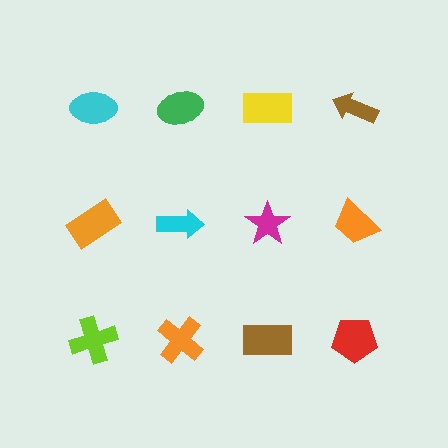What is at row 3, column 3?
A brown rectangle.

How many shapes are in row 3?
4 shapes.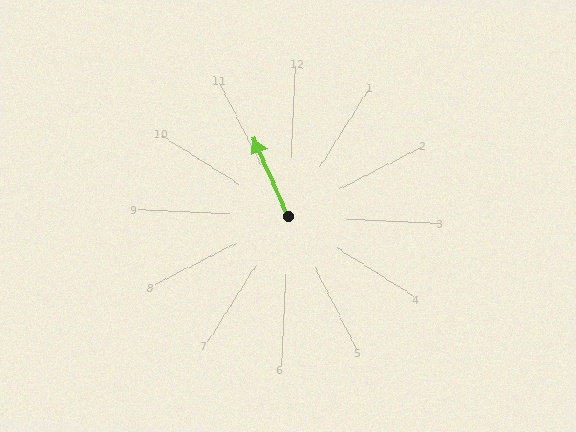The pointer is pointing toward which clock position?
Roughly 11 o'clock.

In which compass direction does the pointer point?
Northwest.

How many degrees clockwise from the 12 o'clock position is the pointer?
Approximately 333 degrees.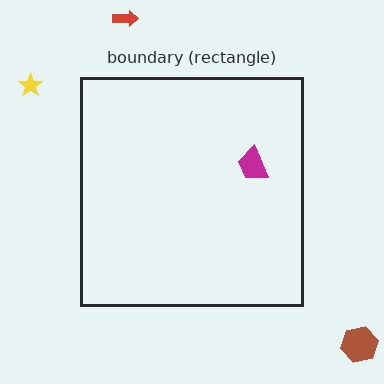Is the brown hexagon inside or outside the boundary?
Outside.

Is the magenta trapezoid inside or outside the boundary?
Inside.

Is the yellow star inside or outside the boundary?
Outside.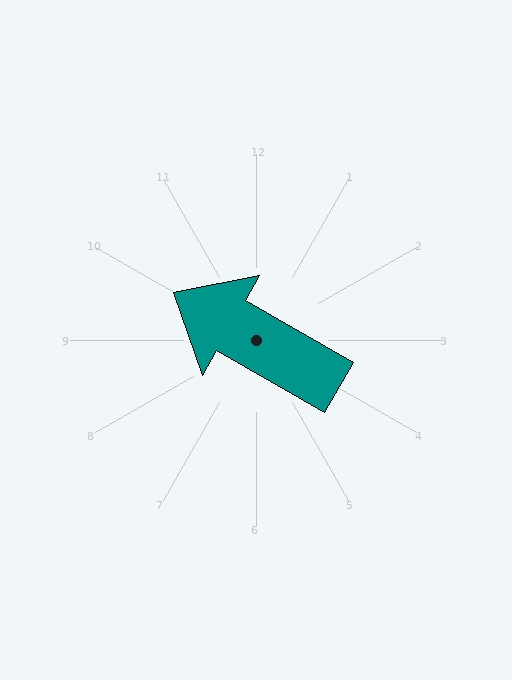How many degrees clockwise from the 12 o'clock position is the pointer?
Approximately 300 degrees.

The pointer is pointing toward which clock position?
Roughly 10 o'clock.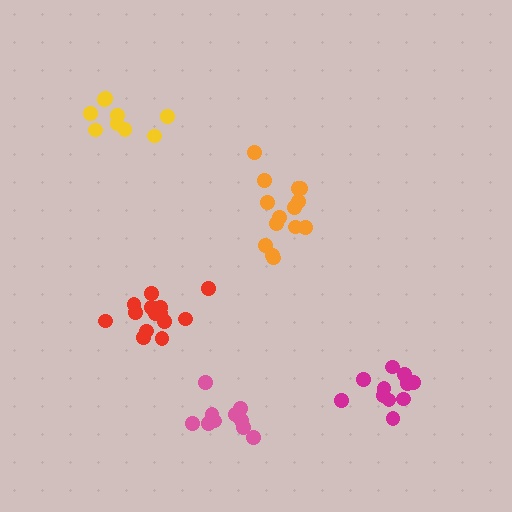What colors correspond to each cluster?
The clusters are colored: pink, red, orange, magenta, yellow.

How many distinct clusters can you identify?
There are 5 distinct clusters.